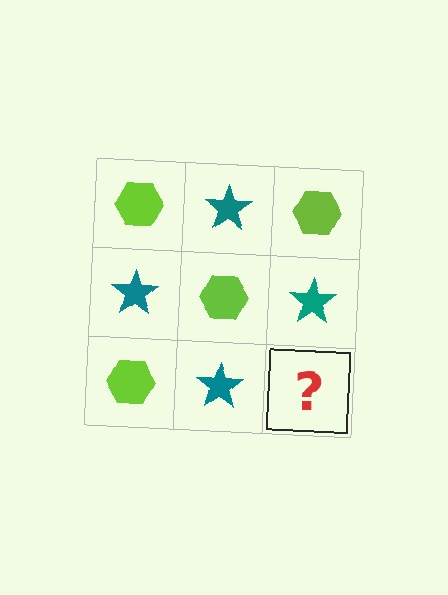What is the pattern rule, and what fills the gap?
The rule is that it alternates lime hexagon and teal star in a checkerboard pattern. The gap should be filled with a lime hexagon.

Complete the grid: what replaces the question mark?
The question mark should be replaced with a lime hexagon.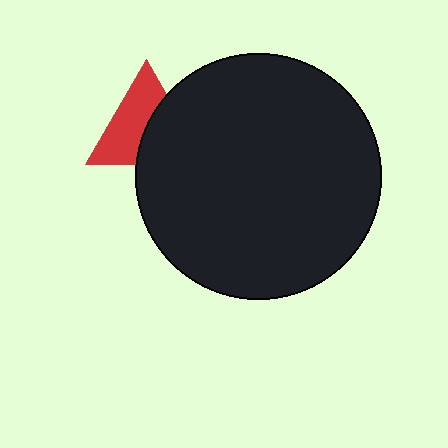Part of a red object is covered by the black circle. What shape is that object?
It is a triangle.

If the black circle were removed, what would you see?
You would see the complete red triangle.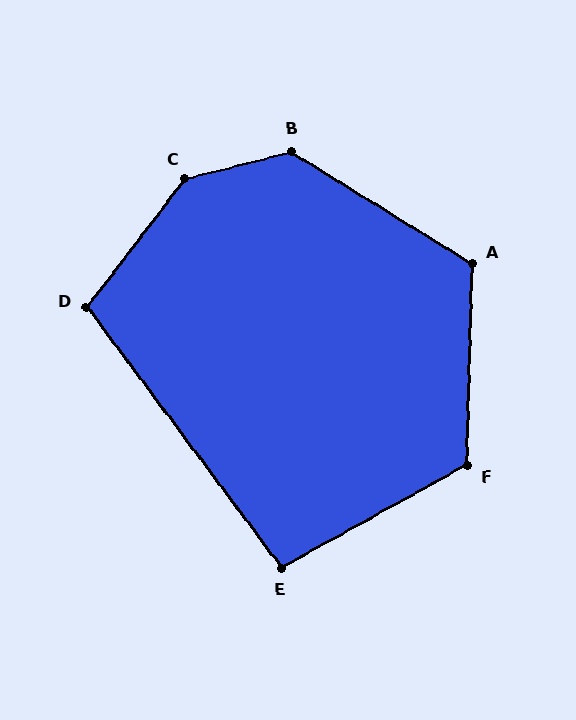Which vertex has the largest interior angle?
C, at approximately 142 degrees.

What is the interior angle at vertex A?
Approximately 120 degrees (obtuse).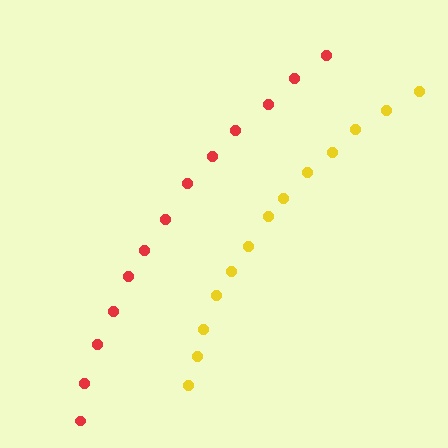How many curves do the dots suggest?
There are 2 distinct paths.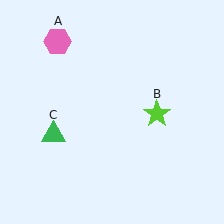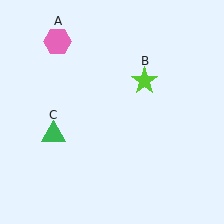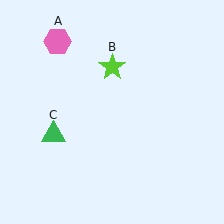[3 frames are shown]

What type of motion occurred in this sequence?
The lime star (object B) rotated counterclockwise around the center of the scene.